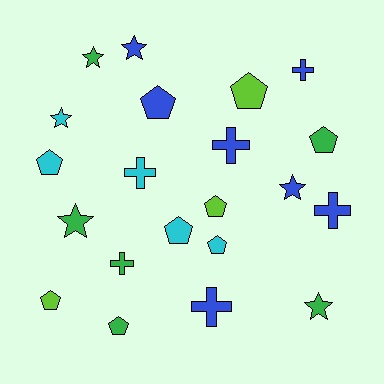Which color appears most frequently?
Blue, with 7 objects.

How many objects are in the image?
There are 21 objects.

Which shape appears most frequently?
Pentagon, with 9 objects.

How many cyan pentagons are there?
There are 3 cyan pentagons.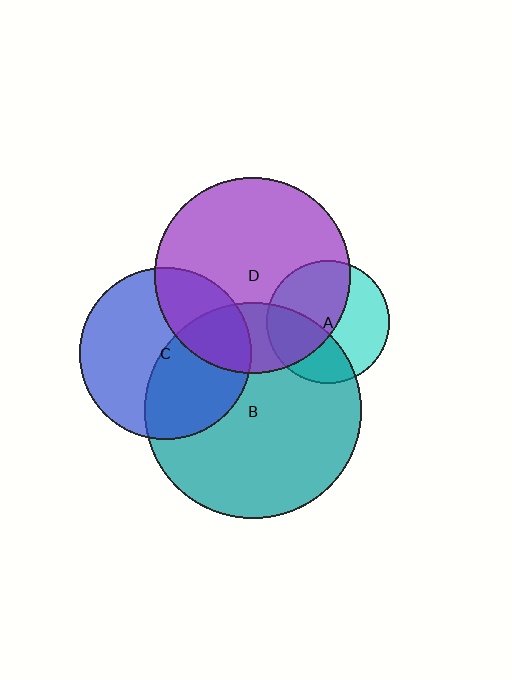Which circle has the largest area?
Circle B (teal).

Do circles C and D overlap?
Yes.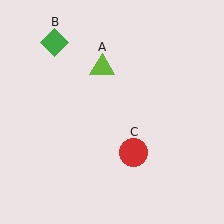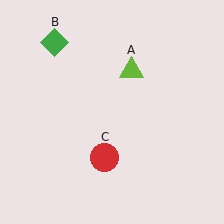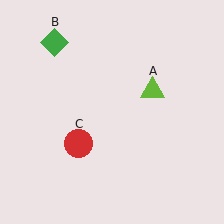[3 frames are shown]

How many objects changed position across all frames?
2 objects changed position: lime triangle (object A), red circle (object C).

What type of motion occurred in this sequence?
The lime triangle (object A), red circle (object C) rotated clockwise around the center of the scene.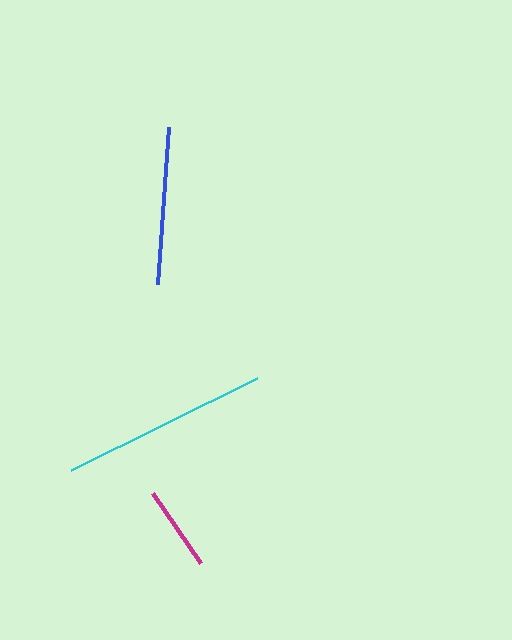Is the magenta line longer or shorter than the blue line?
The blue line is longer than the magenta line.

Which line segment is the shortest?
The magenta line is the shortest at approximately 85 pixels.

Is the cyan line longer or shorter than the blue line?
The cyan line is longer than the blue line.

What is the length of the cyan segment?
The cyan segment is approximately 207 pixels long.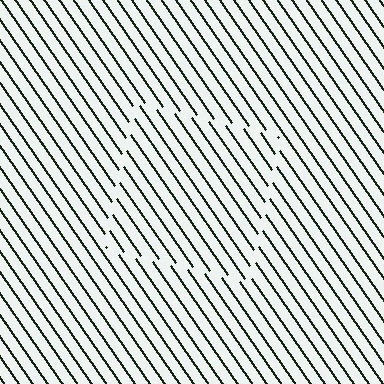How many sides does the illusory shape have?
4 sides — the line-ends trace a square.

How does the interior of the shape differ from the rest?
The interior of the shape contains the same grating, shifted by half a period — the contour is defined by the phase discontinuity where line-ends from the inner and outer gratings abut.